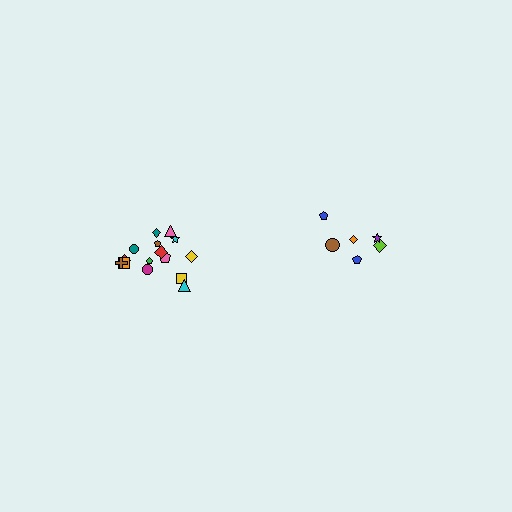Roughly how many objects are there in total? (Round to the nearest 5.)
Roughly 20 objects in total.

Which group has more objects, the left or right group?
The left group.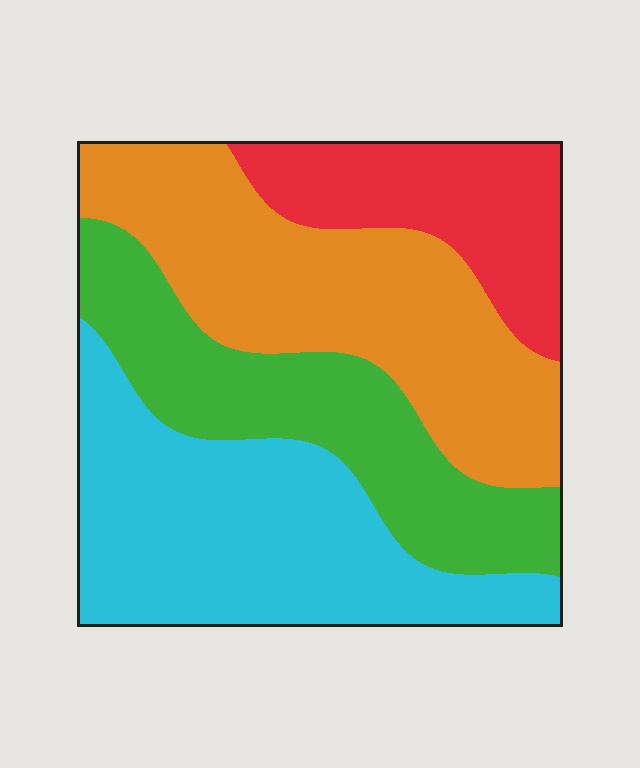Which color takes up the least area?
Red, at roughly 15%.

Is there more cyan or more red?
Cyan.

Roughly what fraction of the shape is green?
Green takes up about one quarter (1/4) of the shape.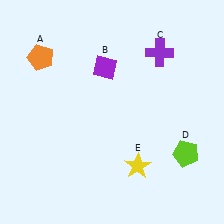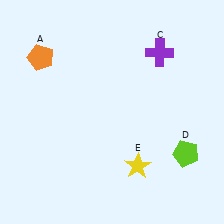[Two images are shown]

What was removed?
The purple diamond (B) was removed in Image 2.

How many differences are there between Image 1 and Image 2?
There is 1 difference between the two images.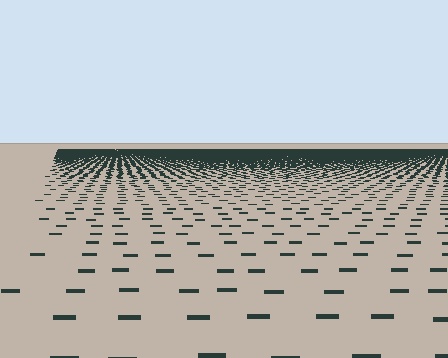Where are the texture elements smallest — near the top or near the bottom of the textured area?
Near the top.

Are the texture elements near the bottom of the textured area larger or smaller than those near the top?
Larger. Near the bottom, elements are closer to the viewer and appear at a bigger on-screen size.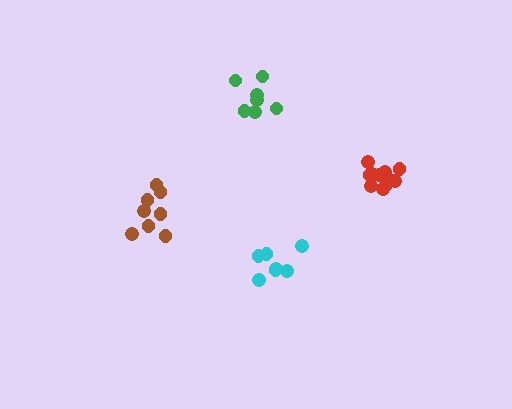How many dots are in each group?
Group 1: 11 dots, Group 2: 7 dots, Group 3: 8 dots, Group 4: 7 dots (33 total).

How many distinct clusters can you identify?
There are 4 distinct clusters.